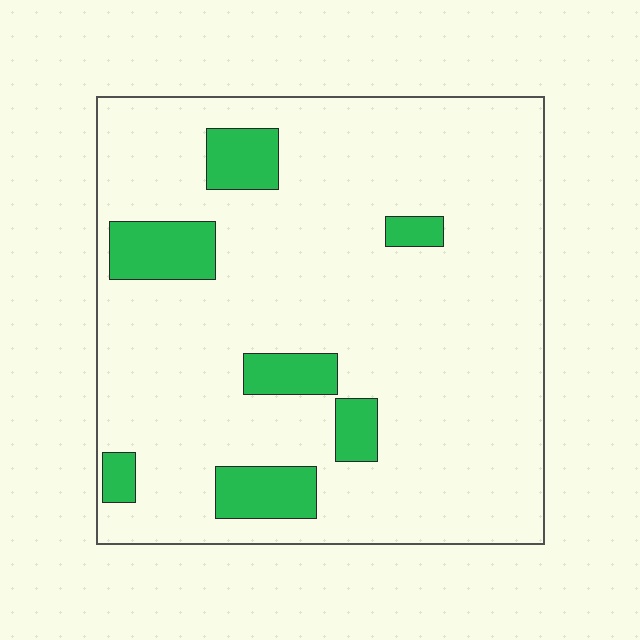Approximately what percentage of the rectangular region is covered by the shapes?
Approximately 15%.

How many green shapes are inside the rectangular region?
7.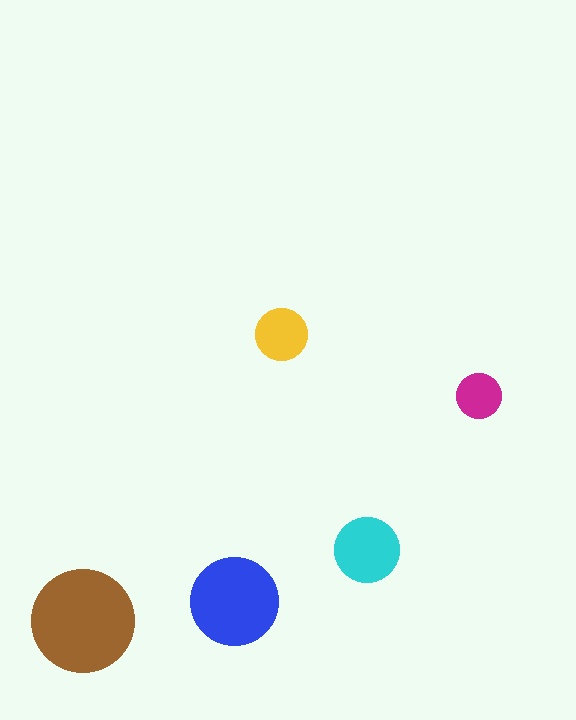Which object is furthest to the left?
The brown circle is leftmost.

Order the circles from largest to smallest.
the brown one, the blue one, the cyan one, the yellow one, the magenta one.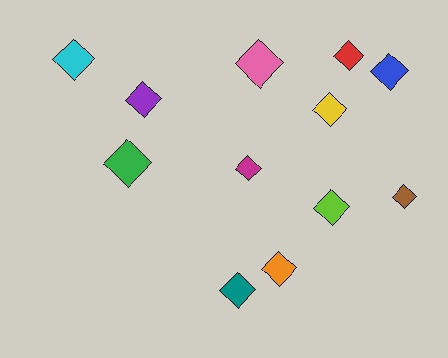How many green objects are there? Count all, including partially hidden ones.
There is 1 green object.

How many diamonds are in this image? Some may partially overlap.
There are 12 diamonds.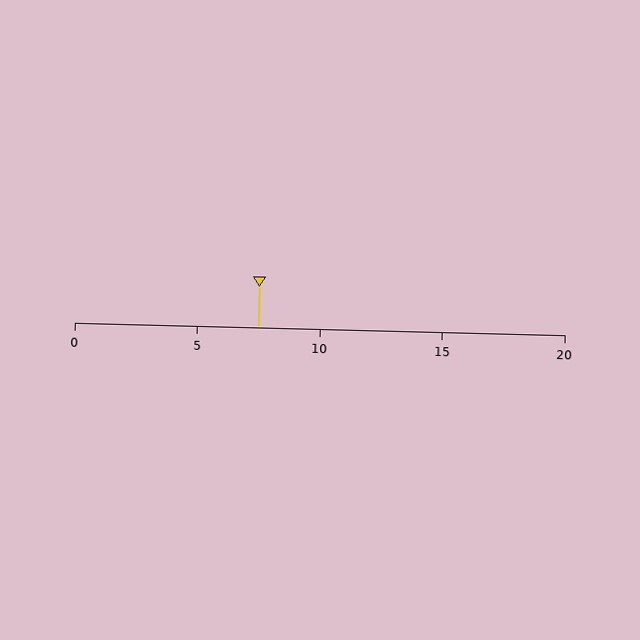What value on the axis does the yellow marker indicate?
The marker indicates approximately 7.5.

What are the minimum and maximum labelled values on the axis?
The axis runs from 0 to 20.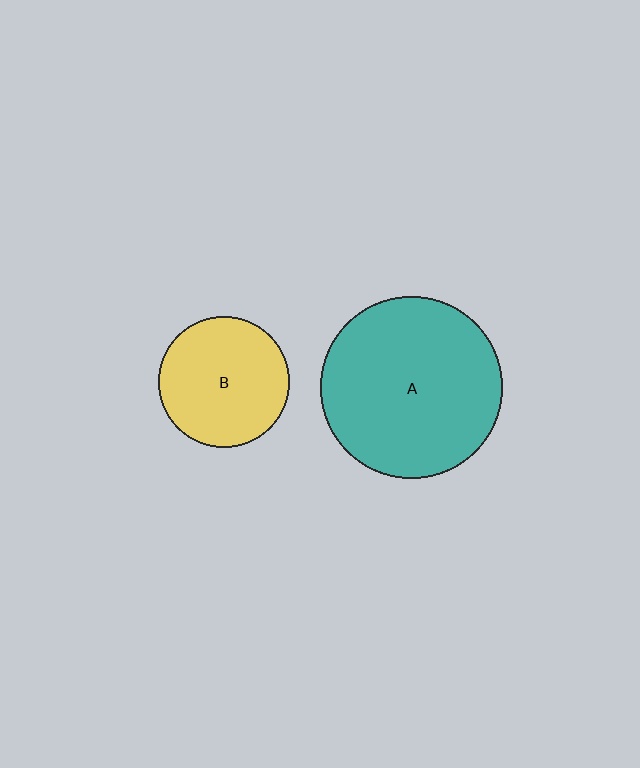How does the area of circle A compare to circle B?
Approximately 1.9 times.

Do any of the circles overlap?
No, none of the circles overlap.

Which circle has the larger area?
Circle A (teal).